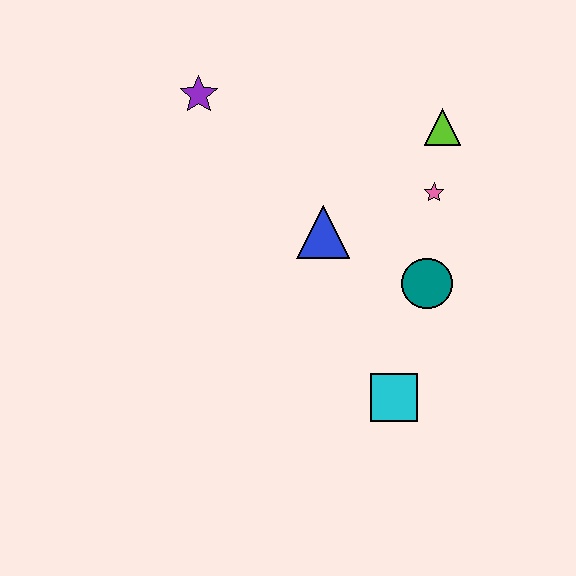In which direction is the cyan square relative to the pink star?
The cyan square is below the pink star.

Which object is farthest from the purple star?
The cyan square is farthest from the purple star.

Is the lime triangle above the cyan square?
Yes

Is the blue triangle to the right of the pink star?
No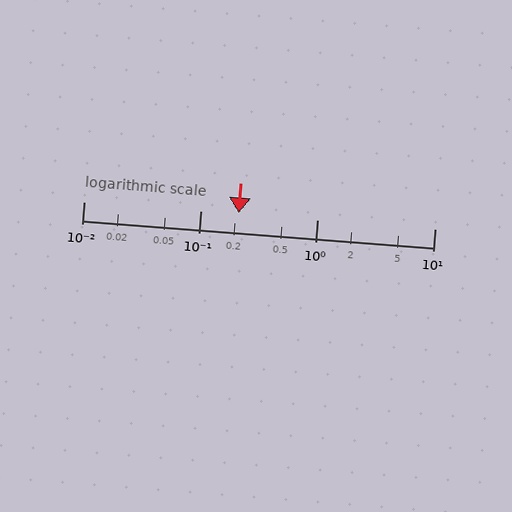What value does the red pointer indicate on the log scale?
The pointer indicates approximately 0.21.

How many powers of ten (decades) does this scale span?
The scale spans 3 decades, from 0.01 to 10.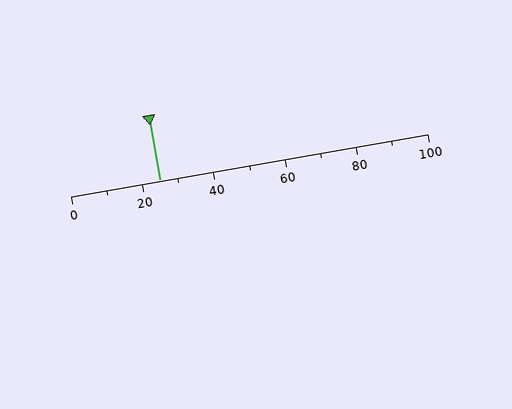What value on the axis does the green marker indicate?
The marker indicates approximately 25.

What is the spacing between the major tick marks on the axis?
The major ticks are spaced 20 apart.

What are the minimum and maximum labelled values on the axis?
The axis runs from 0 to 100.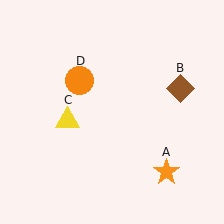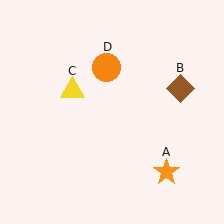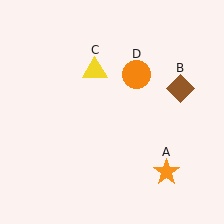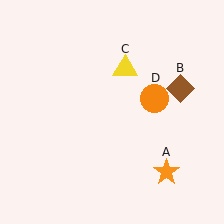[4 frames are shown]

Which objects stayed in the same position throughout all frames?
Orange star (object A) and brown diamond (object B) remained stationary.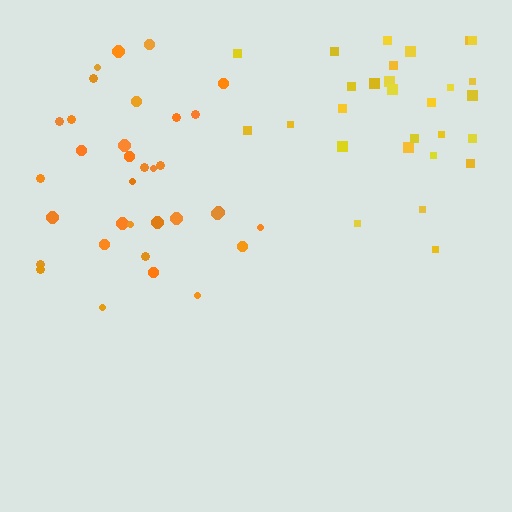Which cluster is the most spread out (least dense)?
Yellow.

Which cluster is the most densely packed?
Orange.